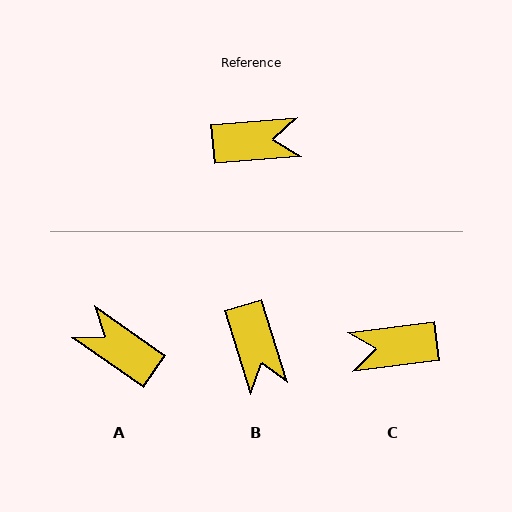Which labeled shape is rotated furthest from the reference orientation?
C, about 178 degrees away.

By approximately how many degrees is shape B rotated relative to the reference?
Approximately 78 degrees clockwise.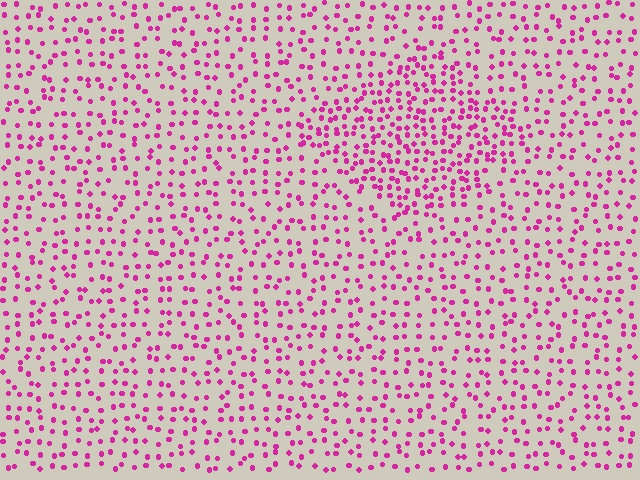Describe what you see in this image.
The image contains small magenta elements arranged at two different densities. A diamond-shaped region is visible where the elements are more densely packed than the surrounding area.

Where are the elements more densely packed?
The elements are more densely packed inside the diamond boundary.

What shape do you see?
I see a diamond.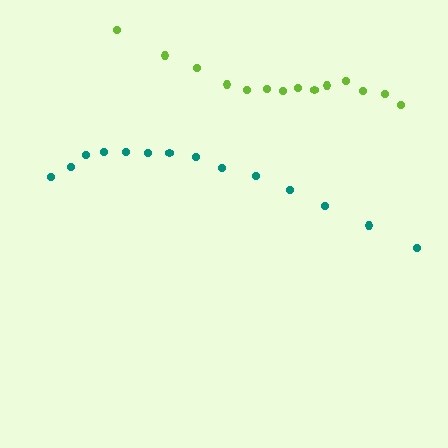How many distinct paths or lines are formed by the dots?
There are 2 distinct paths.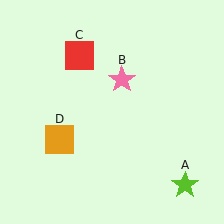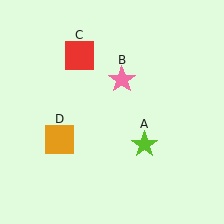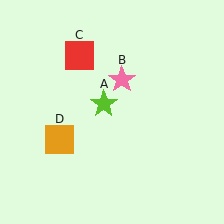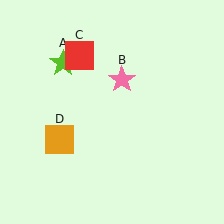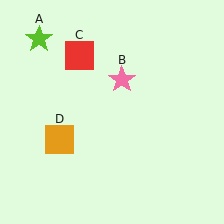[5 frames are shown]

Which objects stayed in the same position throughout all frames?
Pink star (object B) and red square (object C) and orange square (object D) remained stationary.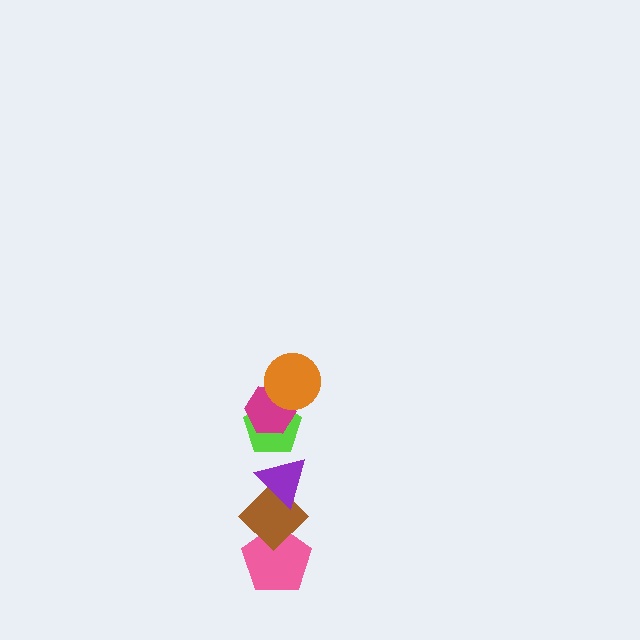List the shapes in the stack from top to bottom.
From top to bottom: the orange circle, the magenta hexagon, the lime pentagon, the purple triangle, the brown diamond, the pink pentagon.